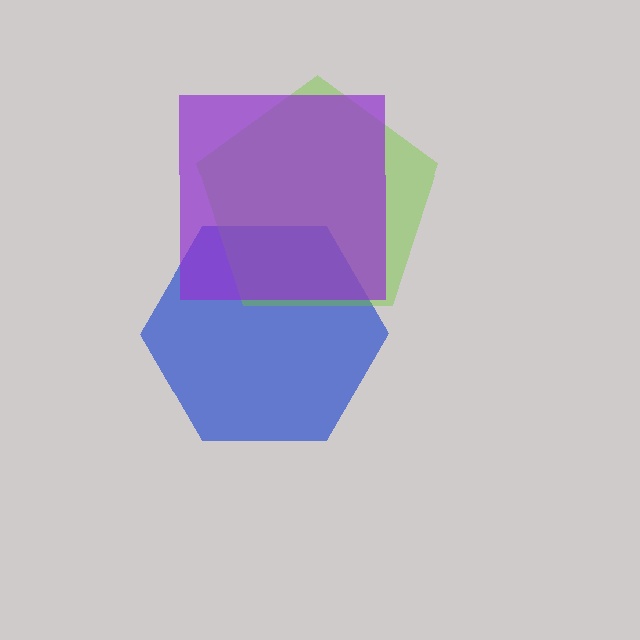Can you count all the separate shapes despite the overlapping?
Yes, there are 3 separate shapes.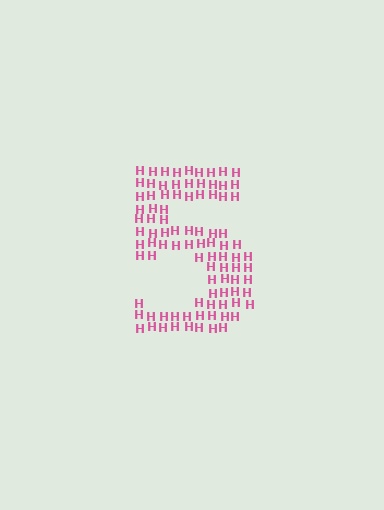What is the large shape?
The large shape is the digit 5.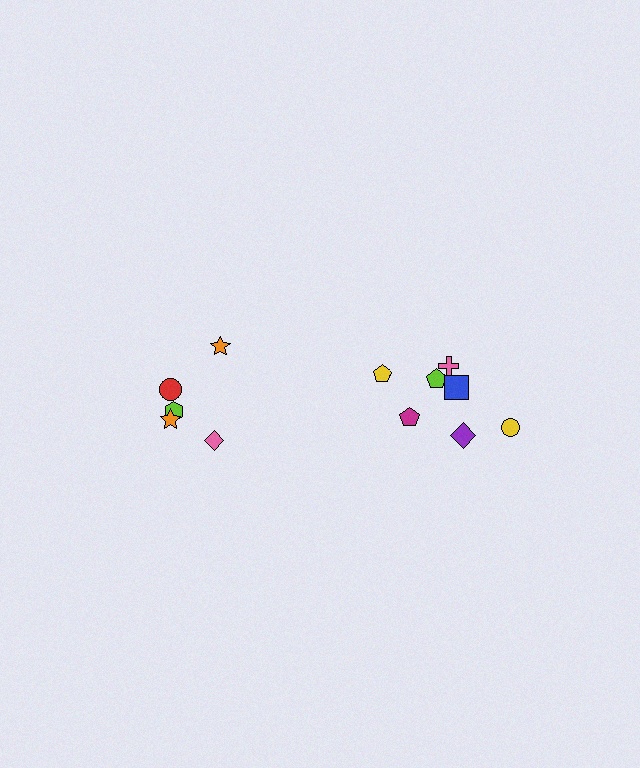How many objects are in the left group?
There are 5 objects.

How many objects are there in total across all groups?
There are 12 objects.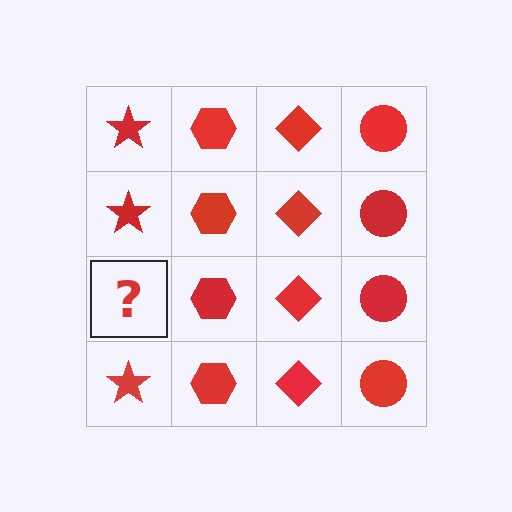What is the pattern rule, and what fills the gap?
The rule is that each column has a consistent shape. The gap should be filled with a red star.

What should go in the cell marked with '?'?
The missing cell should contain a red star.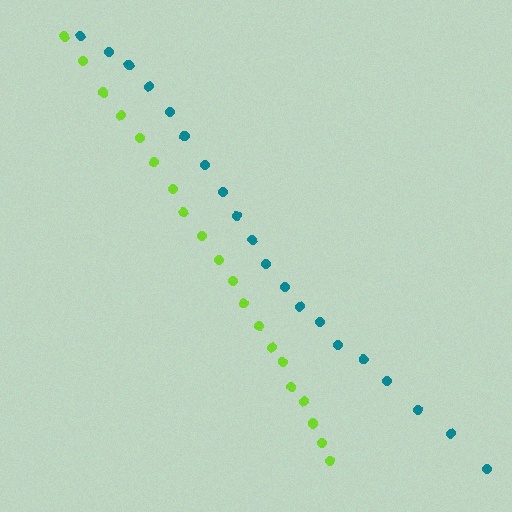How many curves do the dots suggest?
There are 2 distinct paths.